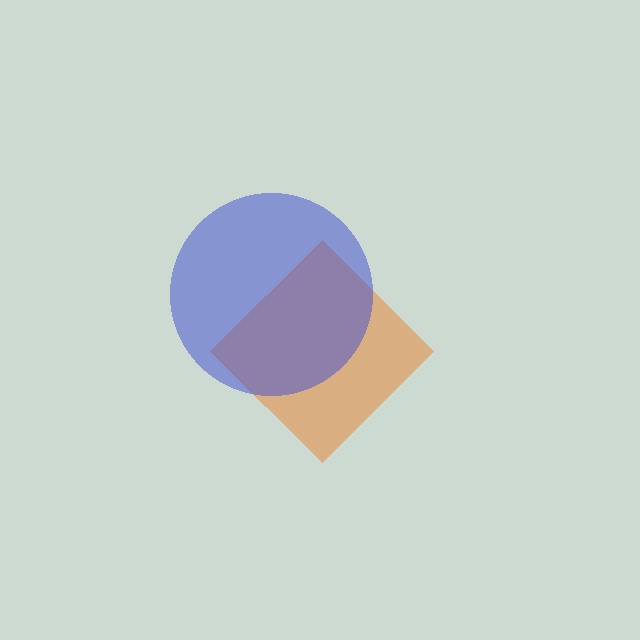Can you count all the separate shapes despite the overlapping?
Yes, there are 2 separate shapes.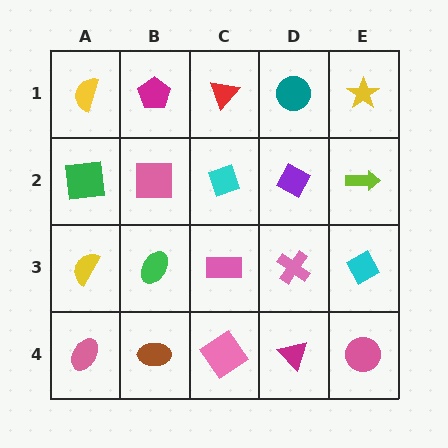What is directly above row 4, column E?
A cyan diamond.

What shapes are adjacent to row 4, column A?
A yellow semicircle (row 3, column A), a brown ellipse (row 4, column B).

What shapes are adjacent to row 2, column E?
A yellow star (row 1, column E), a cyan diamond (row 3, column E), a purple diamond (row 2, column D).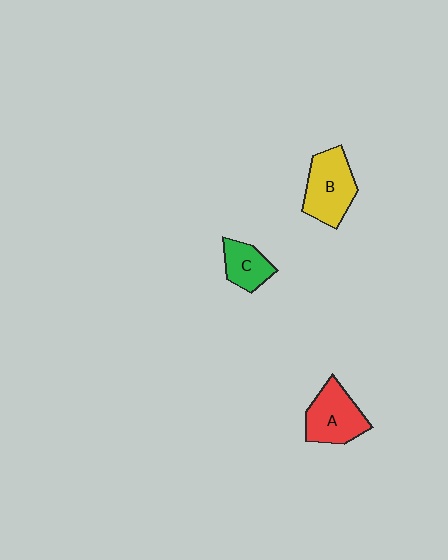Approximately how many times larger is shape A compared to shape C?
Approximately 1.5 times.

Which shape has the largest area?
Shape B (yellow).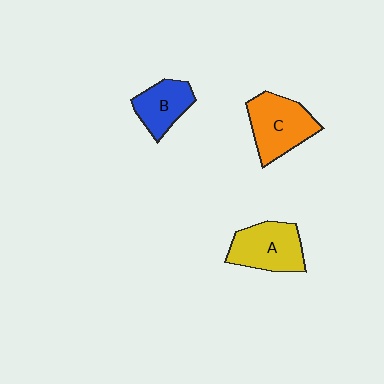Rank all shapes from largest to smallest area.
From largest to smallest: C (orange), A (yellow), B (blue).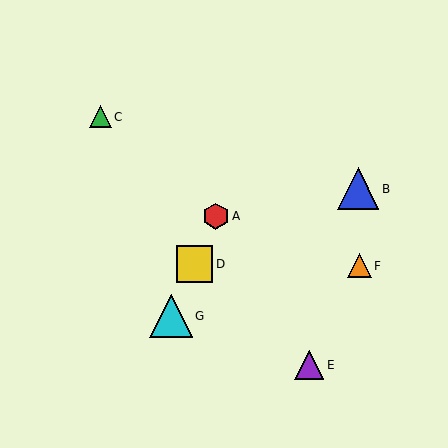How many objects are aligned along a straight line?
3 objects (A, D, G) are aligned along a straight line.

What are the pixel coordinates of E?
Object E is at (309, 365).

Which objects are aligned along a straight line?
Objects A, D, G are aligned along a straight line.